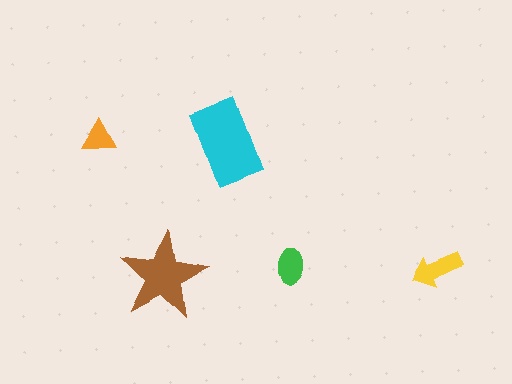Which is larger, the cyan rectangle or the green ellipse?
The cyan rectangle.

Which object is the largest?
The cyan rectangle.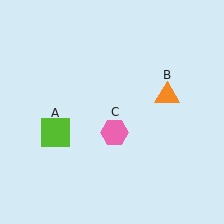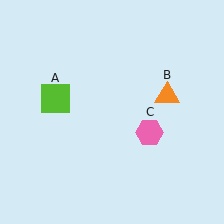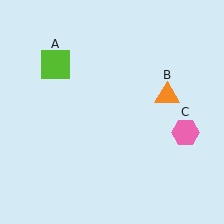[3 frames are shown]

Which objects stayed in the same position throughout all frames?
Orange triangle (object B) remained stationary.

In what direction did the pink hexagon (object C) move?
The pink hexagon (object C) moved right.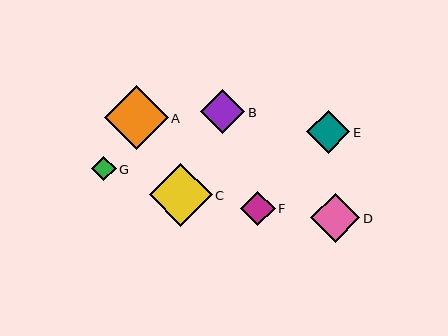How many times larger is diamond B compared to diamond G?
Diamond B is approximately 1.8 times the size of diamond G.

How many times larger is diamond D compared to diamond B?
Diamond D is approximately 1.1 times the size of diamond B.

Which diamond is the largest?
Diamond A is the largest with a size of approximately 64 pixels.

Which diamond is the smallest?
Diamond G is the smallest with a size of approximately 24 pixels.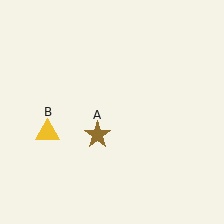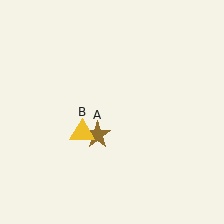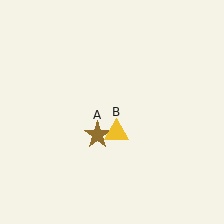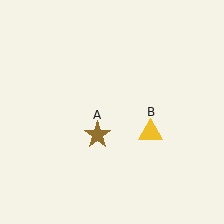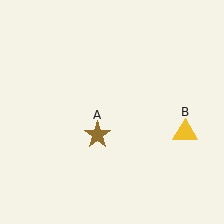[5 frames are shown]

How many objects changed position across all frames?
1 object changed position: yellow triangle (object B).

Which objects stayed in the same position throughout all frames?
Brown star (object A) remained stationary.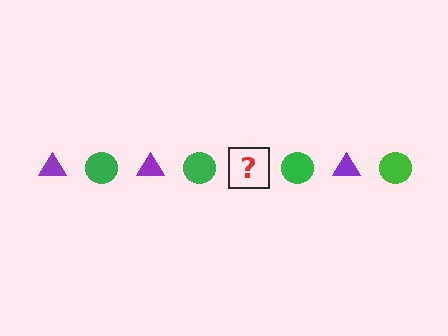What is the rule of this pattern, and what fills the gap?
The rule is that the pattern alternates between purple triangle and green circle. The gap should be filled with a purple triangle.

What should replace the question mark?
The question mark should be replaced with a purple triangle.